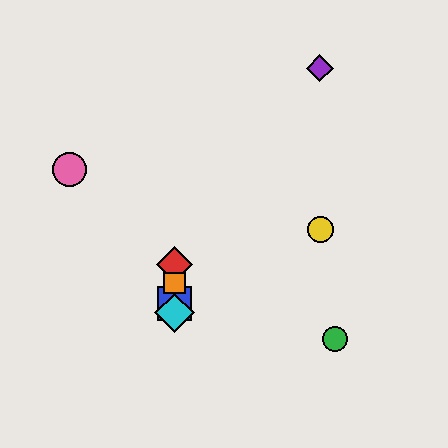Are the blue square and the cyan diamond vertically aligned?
Yes, both are at x≈174.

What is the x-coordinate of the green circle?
The green circle is at x≈335.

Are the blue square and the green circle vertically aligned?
No, the blue square is at x≈174 and the green circle is at x≈335.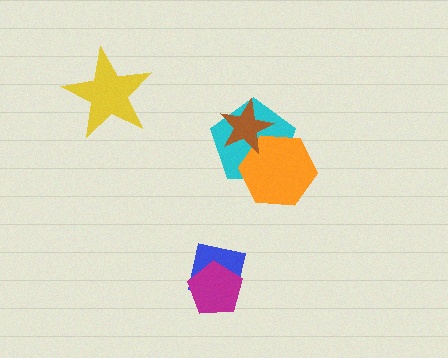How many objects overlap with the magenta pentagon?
1 object overlaps with the magenta pentagon.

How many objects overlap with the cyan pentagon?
2 objects overlap with the cyan pentagon.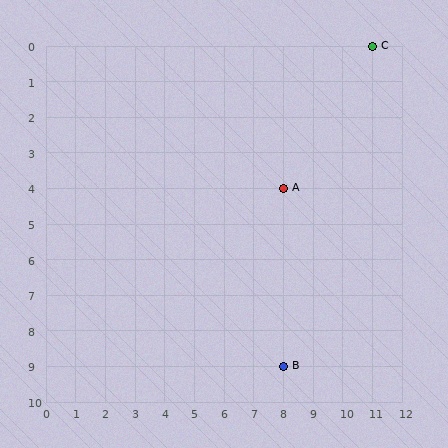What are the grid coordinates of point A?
Point A is at grid coordinates (8, 4).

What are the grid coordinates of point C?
Point C is at grid coordinates (11, 0).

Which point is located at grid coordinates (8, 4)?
Point A is at (8, 4).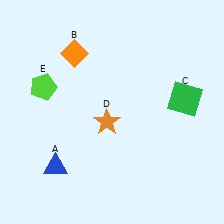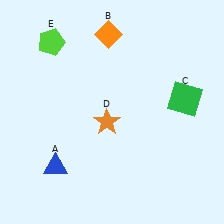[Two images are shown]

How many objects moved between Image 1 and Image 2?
2 objects moved between the two images.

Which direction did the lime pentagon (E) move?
The lime pentagon (E) moved up.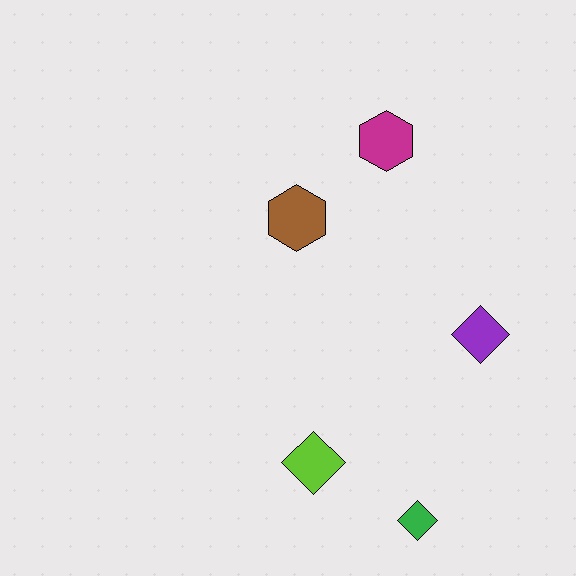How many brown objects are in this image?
There is 1 brown object.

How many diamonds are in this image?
There are 3 diamonds.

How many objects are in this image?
There are 5 objects.